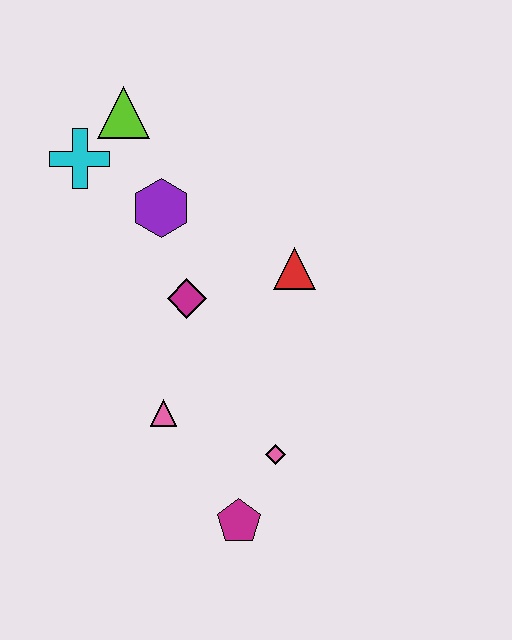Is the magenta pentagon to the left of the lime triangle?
No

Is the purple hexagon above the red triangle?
Yes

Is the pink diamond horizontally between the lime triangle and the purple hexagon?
No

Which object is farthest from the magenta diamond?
The magenta pentagon is farthest from the magenta diamond.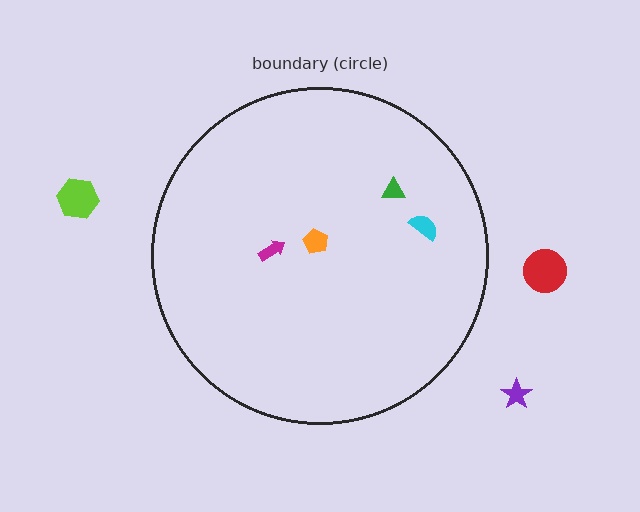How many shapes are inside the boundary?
4 inside, 3 outside.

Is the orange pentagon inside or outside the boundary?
Inside.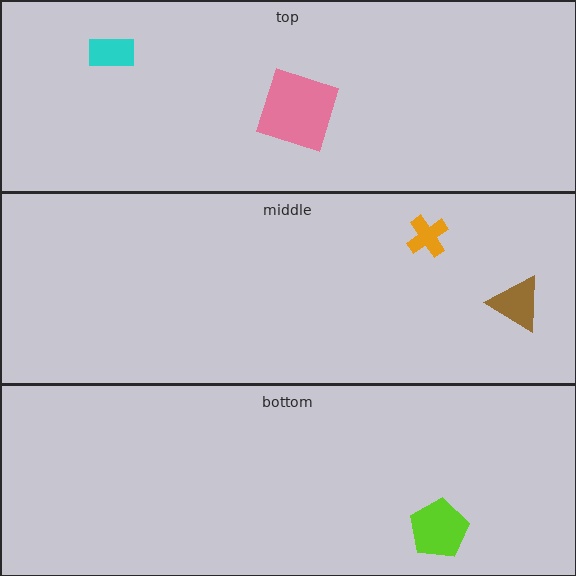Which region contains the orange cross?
The middle region.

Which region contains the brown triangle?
The middle region.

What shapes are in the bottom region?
The lime pentagon.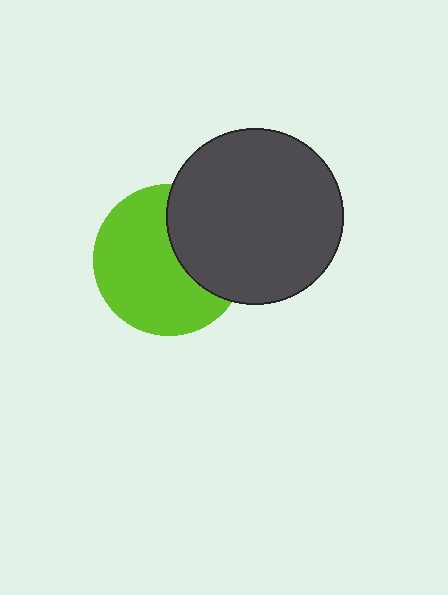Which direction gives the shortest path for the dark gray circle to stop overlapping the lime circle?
Moving right gives the shortest separation.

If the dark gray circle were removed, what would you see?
You would see the complete lime circle.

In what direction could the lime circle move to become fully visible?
The lime circle could move left. That would shift it out from behind the dark gray circle entirely.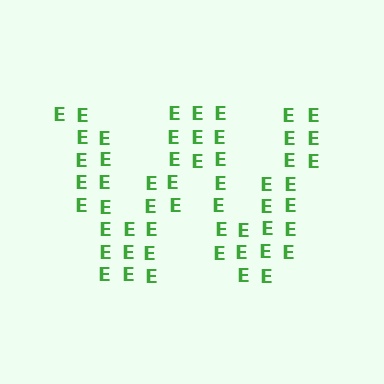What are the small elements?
The small elements are letter E's.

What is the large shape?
The large shape is the letter W.